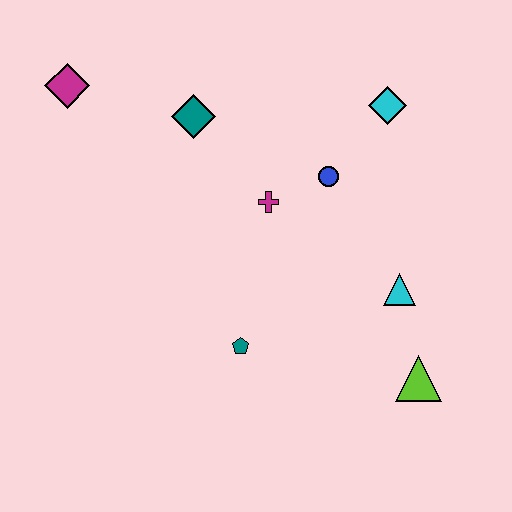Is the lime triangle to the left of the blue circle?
No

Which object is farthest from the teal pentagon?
The magenta diamond is farthest from the teal pentagon.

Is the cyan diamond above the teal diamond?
Yes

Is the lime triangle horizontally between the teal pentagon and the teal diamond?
No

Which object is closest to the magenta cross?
The blue circle is closest to the magenta cross.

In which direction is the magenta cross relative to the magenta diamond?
The magenta cross is to the right of the magenta diamond.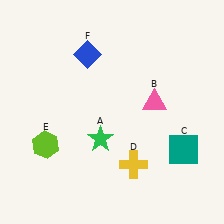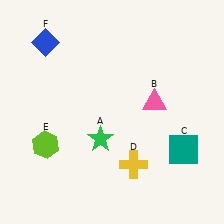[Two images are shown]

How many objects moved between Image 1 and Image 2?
1 object moved between the two images.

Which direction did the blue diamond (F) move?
The blue diamond (F) moved left.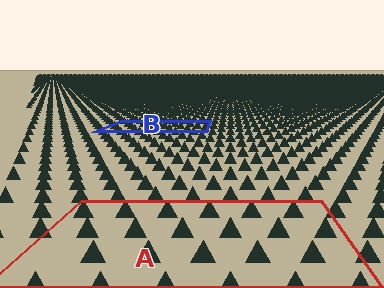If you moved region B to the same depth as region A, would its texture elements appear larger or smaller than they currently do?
They would appear larger. At a closer depth, the same texture elements are projected at a bigger on-screen size.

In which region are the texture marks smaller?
The texture marks are smaller in region B, because it is farther away.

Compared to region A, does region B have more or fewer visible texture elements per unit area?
Region B has more texture elements per unit area — they are packed more densely because it is farther away.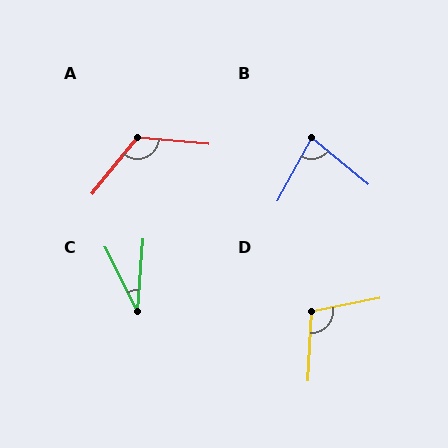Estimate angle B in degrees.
Approximately 79 degrees.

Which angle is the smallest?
C, at approximately 31 degrees.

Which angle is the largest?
A, at approximately 124 degrees.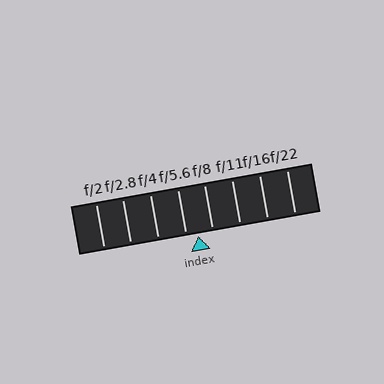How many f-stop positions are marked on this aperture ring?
There are 8 f-stop positions marked.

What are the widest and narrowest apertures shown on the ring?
The widest aperture shown is f/2 and the narrowest is f/22.